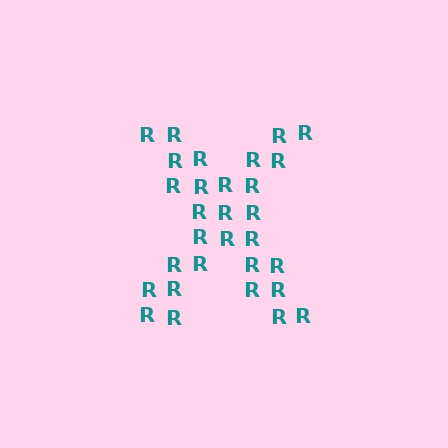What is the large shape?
The large shape is the letter X.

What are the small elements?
The small elements are letter R's.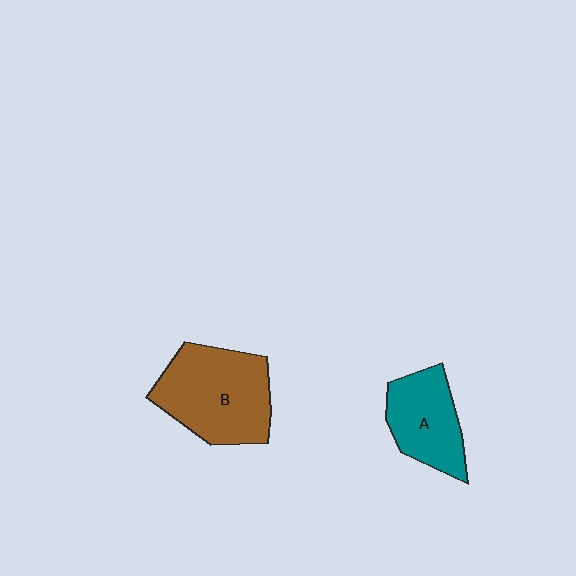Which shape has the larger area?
Shape B (brown).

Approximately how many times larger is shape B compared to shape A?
Approximately 1.5 times.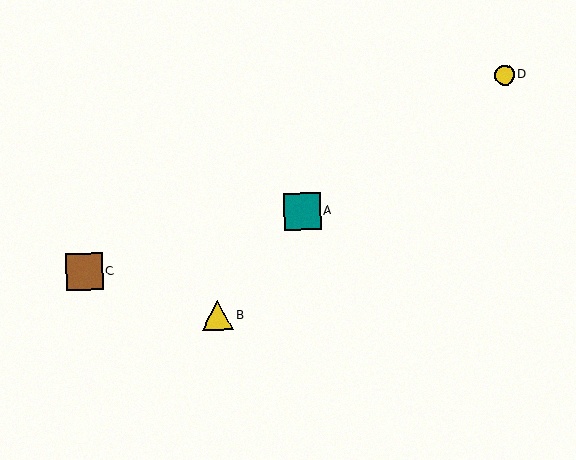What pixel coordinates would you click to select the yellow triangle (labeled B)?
Click at (217, 315) to select the yellow triangle B.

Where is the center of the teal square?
The center of the teal square is at (302, 212).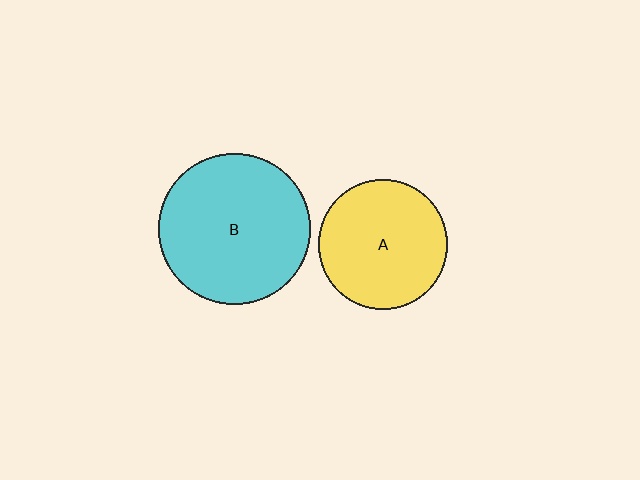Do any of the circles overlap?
No, none of the circles overlap.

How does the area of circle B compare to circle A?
Approximately 1.4 times.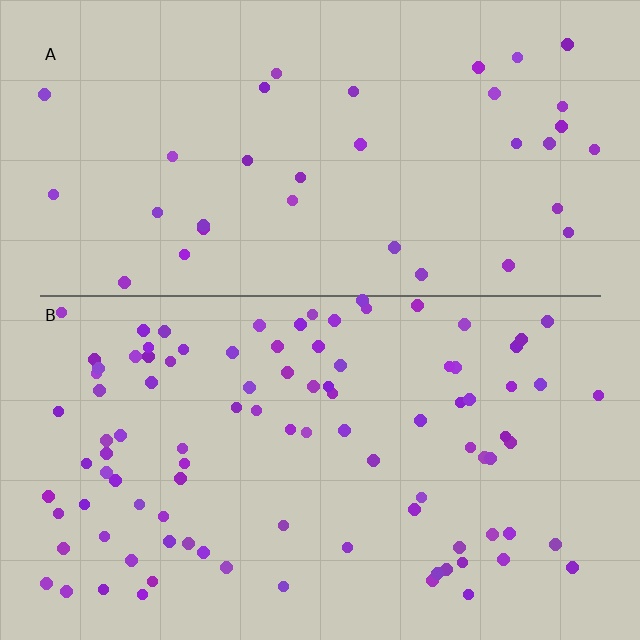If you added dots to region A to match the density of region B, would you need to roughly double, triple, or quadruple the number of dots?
Approximately triple.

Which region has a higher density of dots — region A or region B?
B (the bottom).